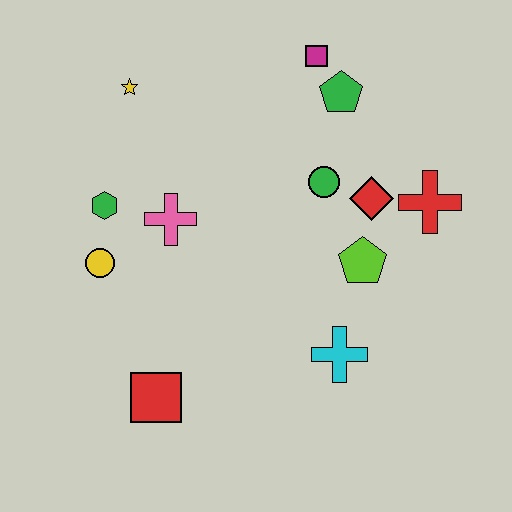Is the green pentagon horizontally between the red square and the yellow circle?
No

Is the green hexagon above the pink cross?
Yes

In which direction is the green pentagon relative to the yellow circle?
The green pentagon is to the right of the yellow circle.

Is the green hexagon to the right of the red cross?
No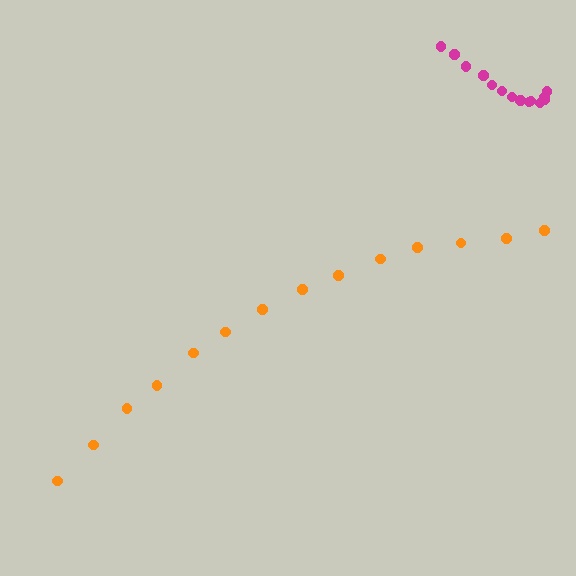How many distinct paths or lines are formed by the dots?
There are 2 distinct paths.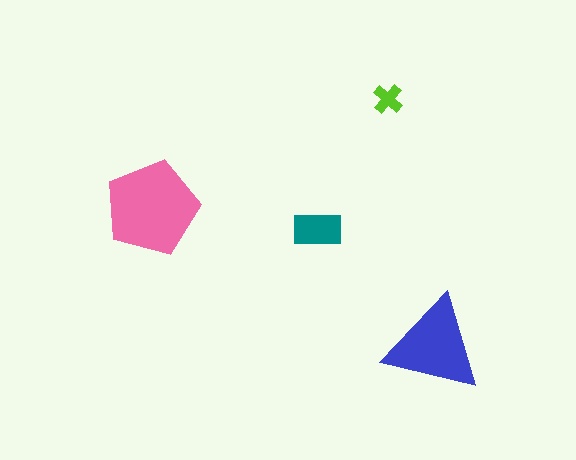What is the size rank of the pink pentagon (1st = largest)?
1st.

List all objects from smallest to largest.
The lime cross, the teal rectangle, the blue triangle, the pink pentagon.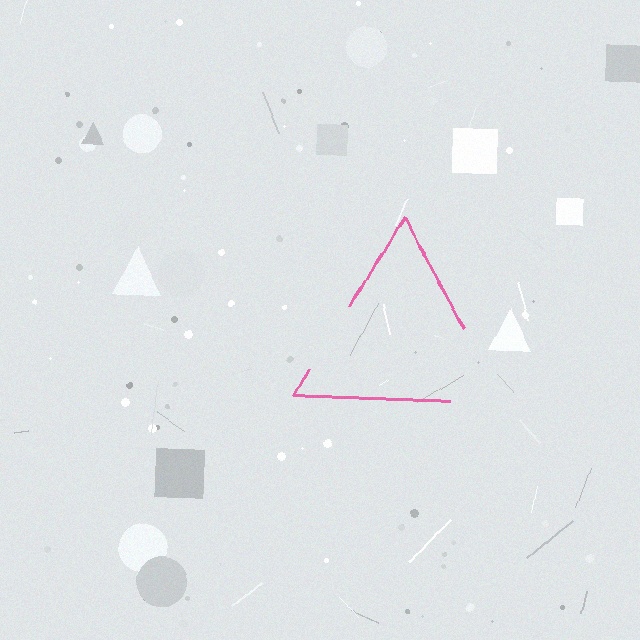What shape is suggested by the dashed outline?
The dashed outline suggests a triangle.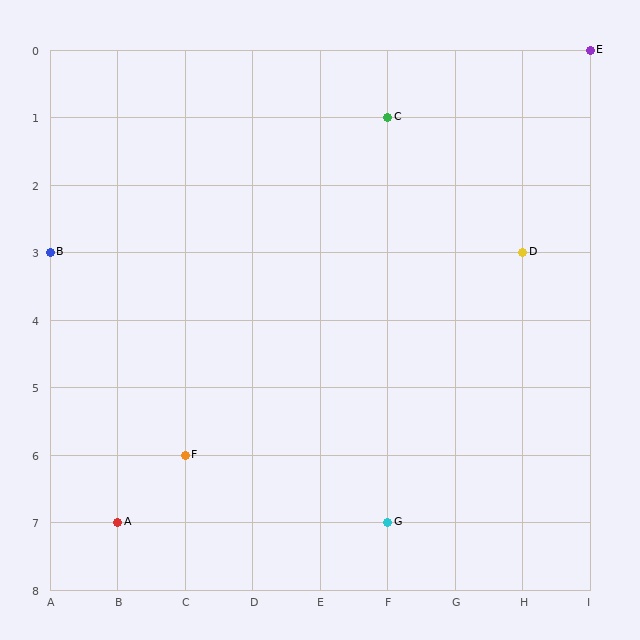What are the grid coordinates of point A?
Point A is at grid coordinates (B, 7).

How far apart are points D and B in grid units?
Points D and B are 7 columns apart.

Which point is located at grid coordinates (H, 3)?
Point D is at (H, 3).